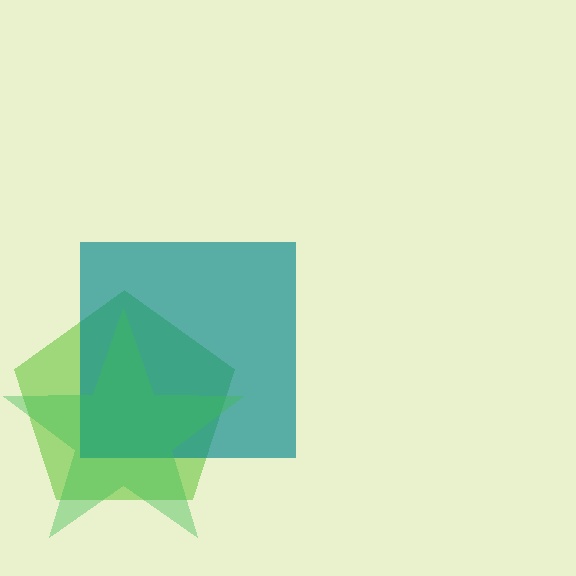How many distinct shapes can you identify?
There are 3 distinct shapes: a lime pentagon, a teal square, a green star.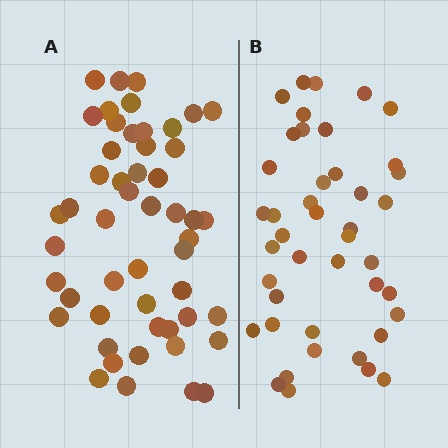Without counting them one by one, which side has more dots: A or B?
Region A (the left region) has more dots.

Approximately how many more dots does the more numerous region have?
Region A has roughly 8 or so more dots than region B.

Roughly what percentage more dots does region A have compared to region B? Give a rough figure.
About 20% more.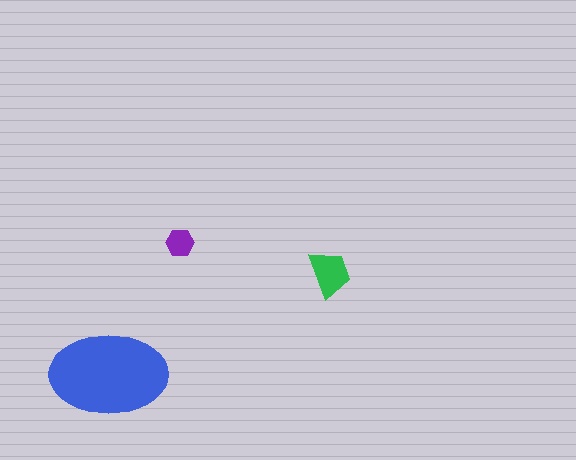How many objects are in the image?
There are 3 objects in the image.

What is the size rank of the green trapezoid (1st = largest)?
2nd.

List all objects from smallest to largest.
The purple hexagon, the green trapezoid, the blue ellipse.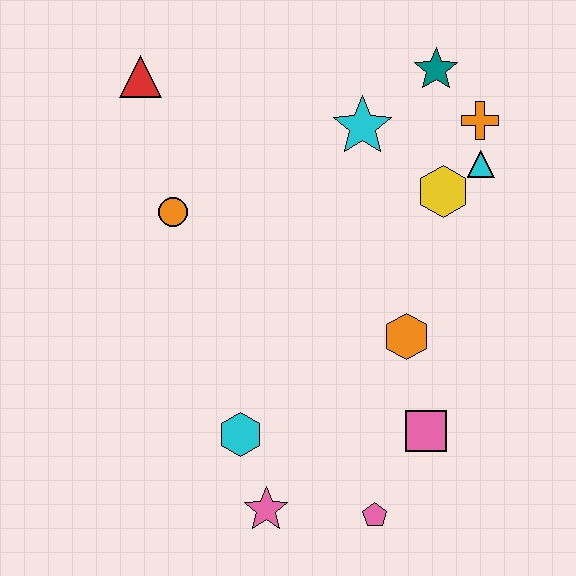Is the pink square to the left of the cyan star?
No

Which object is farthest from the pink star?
The teal star is farthest from the pink star.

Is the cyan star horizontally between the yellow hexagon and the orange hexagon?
No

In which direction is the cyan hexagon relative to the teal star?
The cyan hexagon is below the teal star.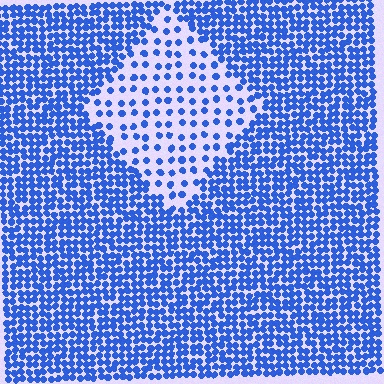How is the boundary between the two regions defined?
The boundary is defined by a change in element density (approximately 2.7x ratio). All elements are the same color, size, and shape.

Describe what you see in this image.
The image contains small blue elements arranged at two different densities. A diamond-shaped region is visible where the elements are less densely packed than the surrounding area.